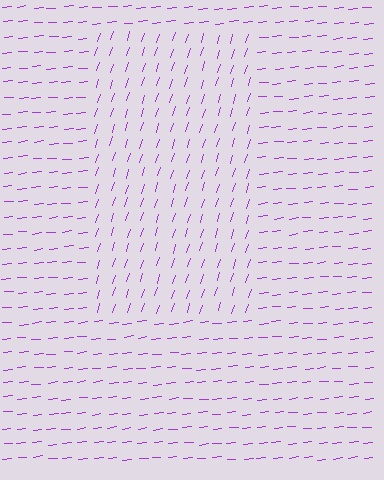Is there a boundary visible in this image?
Yes, there is a texture boundary formed by a change in line orientation.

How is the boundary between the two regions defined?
The boundary is defined purely by a change in line orientation (approximately 67 degrees difference). All lines are the same color and thickness.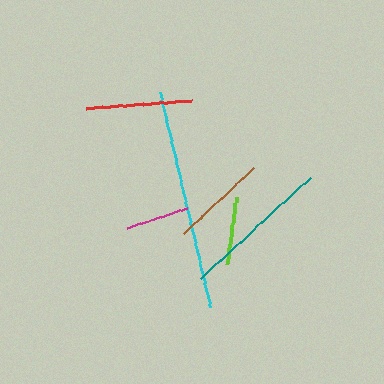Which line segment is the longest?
The cyan line is the longest at approximately 221 pixels.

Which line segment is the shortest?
The magenta line is the shortest at approximately 63 pixels.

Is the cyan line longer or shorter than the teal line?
The cyan line is longer than the teal line.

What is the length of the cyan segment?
The cyan segment is approximately 221 pixels long.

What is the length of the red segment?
The red segment is approximately 106 pixels long.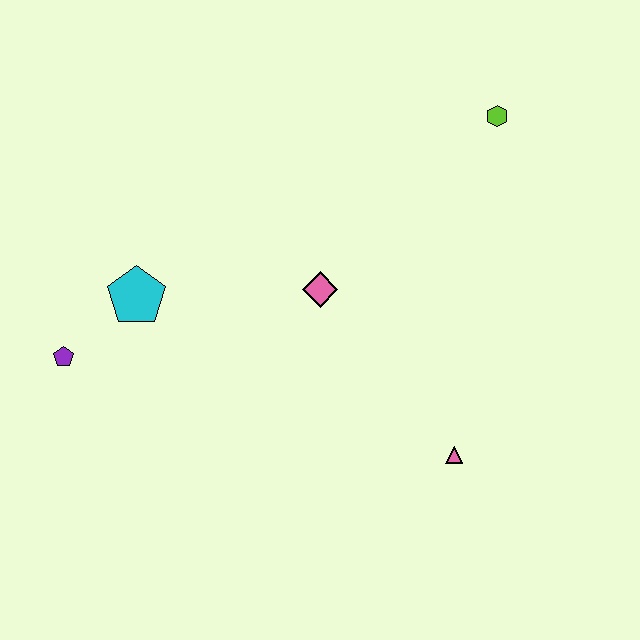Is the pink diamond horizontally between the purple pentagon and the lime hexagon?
Yes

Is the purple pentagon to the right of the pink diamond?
No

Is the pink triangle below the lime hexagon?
Yes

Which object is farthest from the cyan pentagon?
The lime hexagon is farthest from the cyan pentagon.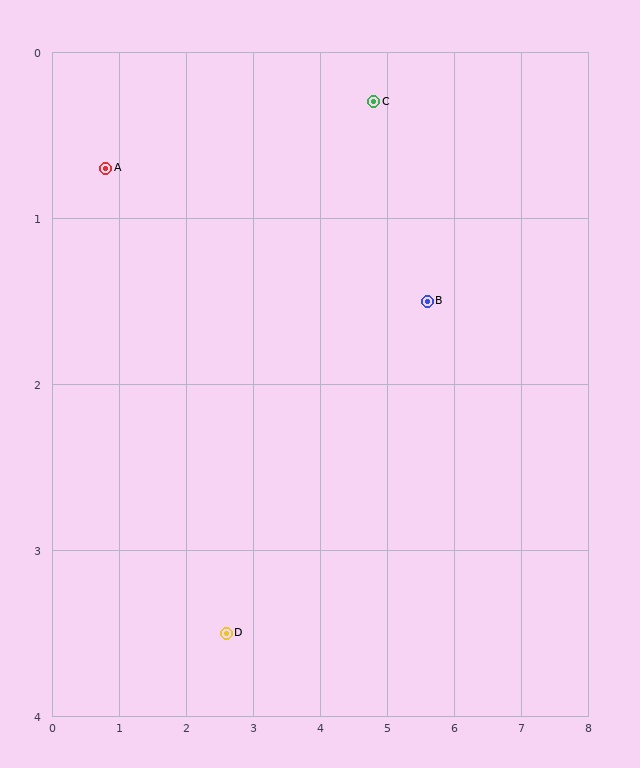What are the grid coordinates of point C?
Point C is at approximately (4.8, 0.3).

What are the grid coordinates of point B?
Point B is at approximately (5.6, 1.5).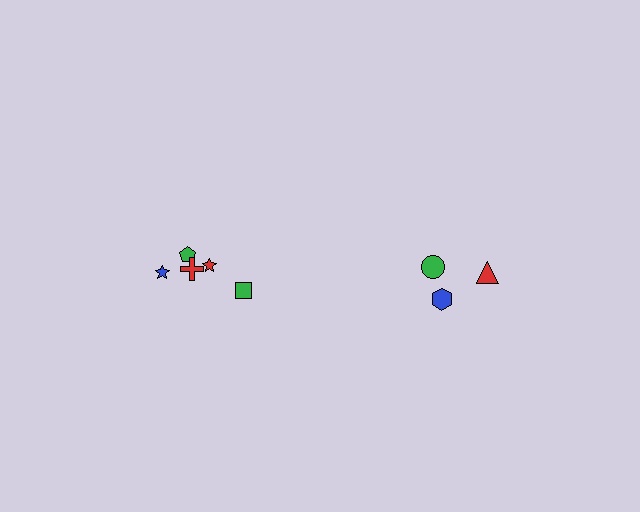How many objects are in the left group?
There are 5 objects.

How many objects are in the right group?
There are 3 objects.